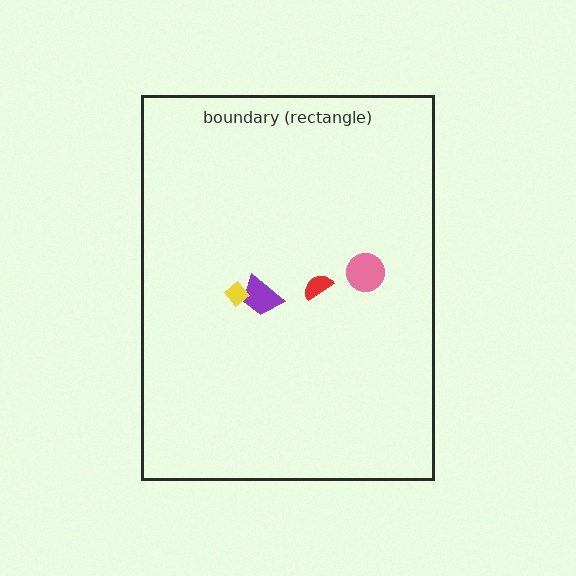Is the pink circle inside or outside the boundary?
Inside.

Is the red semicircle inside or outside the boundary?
Inside.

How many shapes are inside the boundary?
4 inside, 0 outside.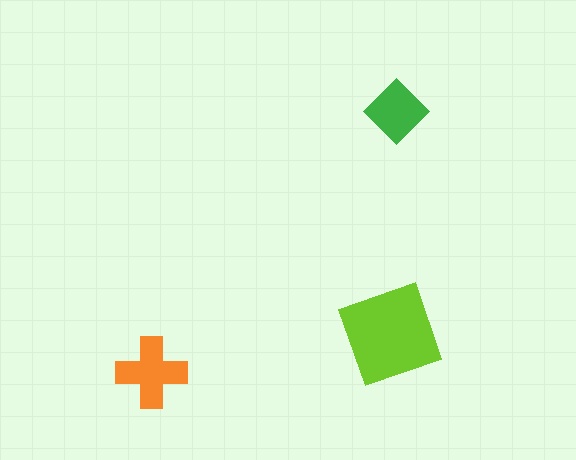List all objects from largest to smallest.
The lime square, the orange cross, the green diamond.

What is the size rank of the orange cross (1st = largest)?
2nd.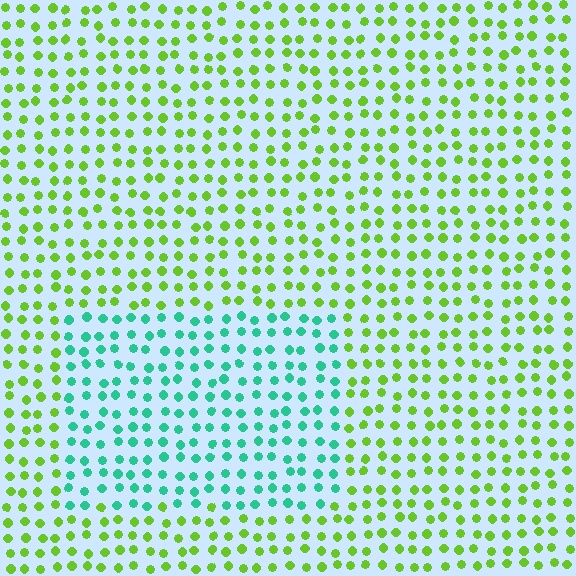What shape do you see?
I see a rectangle.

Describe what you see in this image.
The image is filled with small lime elements in a uniform arrangement. A rectangle-shaped region is visible where the elements are tinted to a slightly different hue, forming a subtle color boundary.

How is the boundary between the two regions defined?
The boundary is defined purely by a slight shift in hue (about 65 degrees). Spacing, size, and orientation are identical on both sides.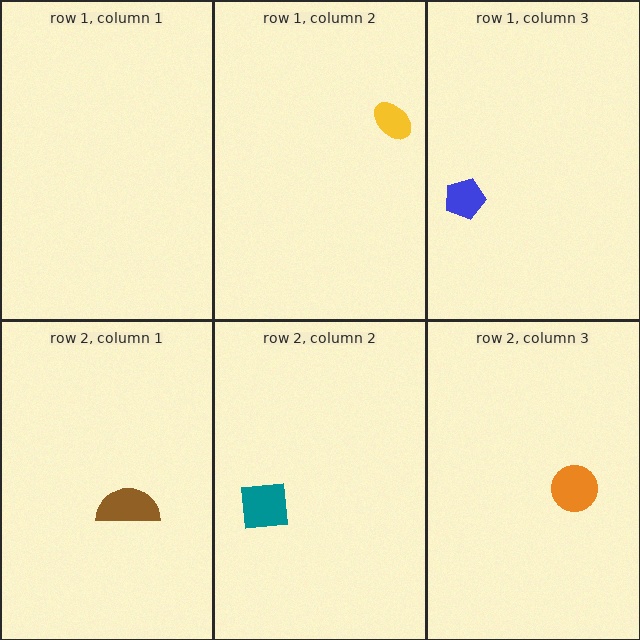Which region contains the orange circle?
The row 2, column 3 region.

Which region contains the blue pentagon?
The row 1, column 3 region.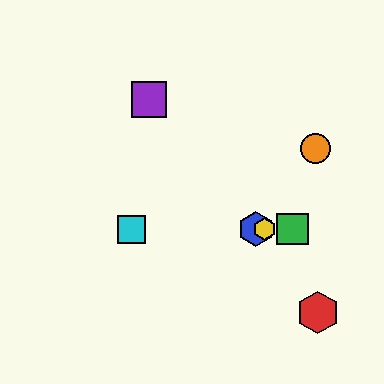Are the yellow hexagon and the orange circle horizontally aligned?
No, the yellow hexagon is at y≈229 and the orange circle is at y≈149.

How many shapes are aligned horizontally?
4 shapes (the blue hexagon, the green square, the yellow hexagon, the cyan square) are aligned horizontally.